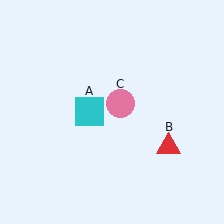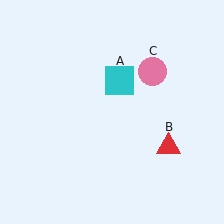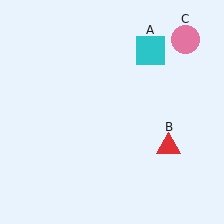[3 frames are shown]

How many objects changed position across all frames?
2 objects changed position: cyan square (object A), pink circle (object C).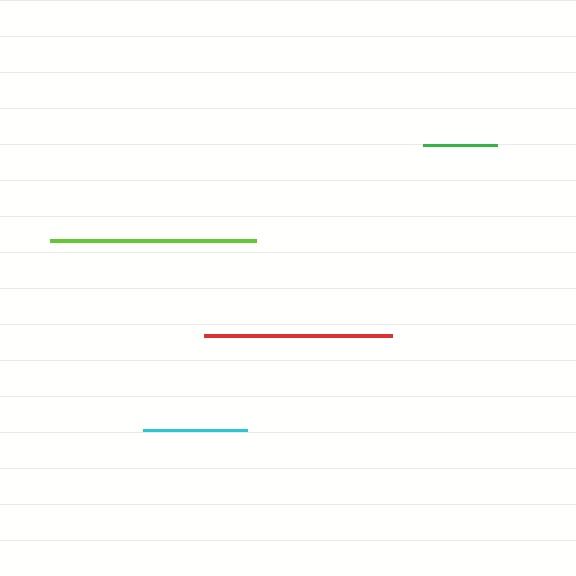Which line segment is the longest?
The lime line is the longest at approximately 206 pixels.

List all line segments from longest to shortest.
From longest to shortest: lime, red, cyan, green.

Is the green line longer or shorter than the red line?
The red line is longer than the green line.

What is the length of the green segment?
The green segment is approximately 74 pixels long.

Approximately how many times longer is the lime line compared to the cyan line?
The lime line is approximately 2.0 times the length of the cyan line.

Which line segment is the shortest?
The green line is the shortest at approximately 74 pixels.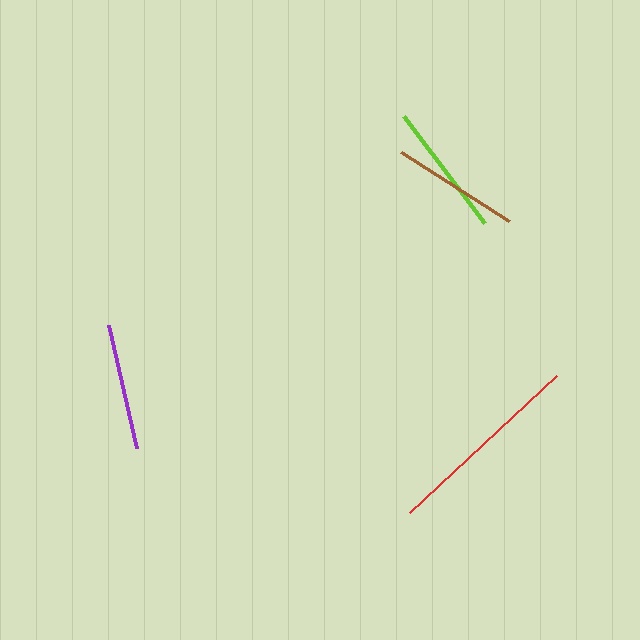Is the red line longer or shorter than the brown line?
The red line is longer than the brown line.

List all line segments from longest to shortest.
From longest to shortest: red, lime, brown, purple.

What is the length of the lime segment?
The lime segment is approximately 135 pixels long.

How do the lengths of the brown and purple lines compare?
The brown and purple lines are approximately the same length.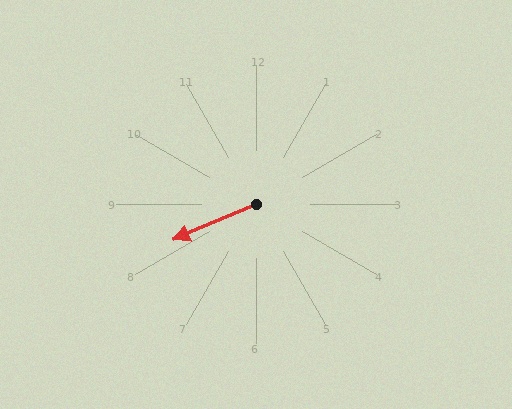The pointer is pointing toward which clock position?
Roughly 8 o'clock.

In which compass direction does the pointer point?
Southwest.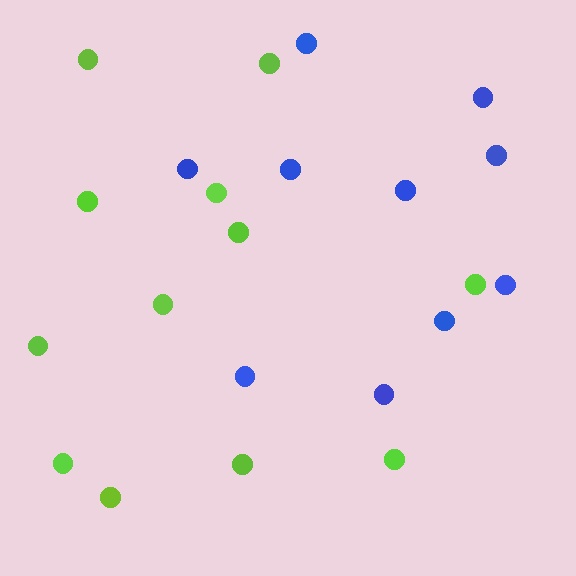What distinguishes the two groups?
There are 2 groups: one group of lime circles (12) and one group of blue circles (10).